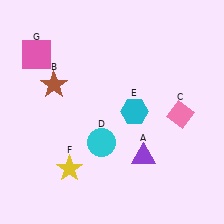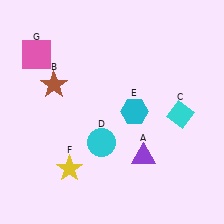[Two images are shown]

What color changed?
The diamond (C) changed from pink in Image 1 to cyan in Image 2.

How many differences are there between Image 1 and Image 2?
There is 1 difference between the two images.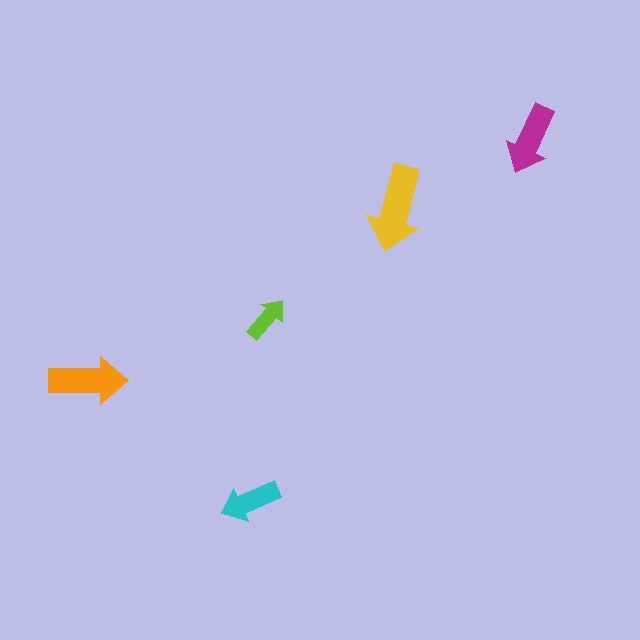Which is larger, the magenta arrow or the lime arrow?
The magenta one.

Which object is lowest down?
The cyan arrow is bottommost.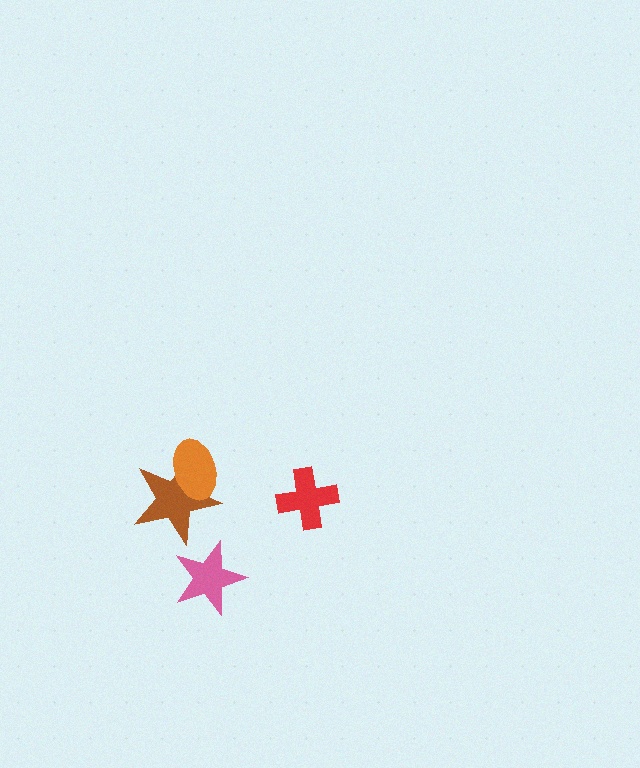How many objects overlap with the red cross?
0 objects overlap with the red cross.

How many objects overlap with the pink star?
0 objects overlap with the pink star.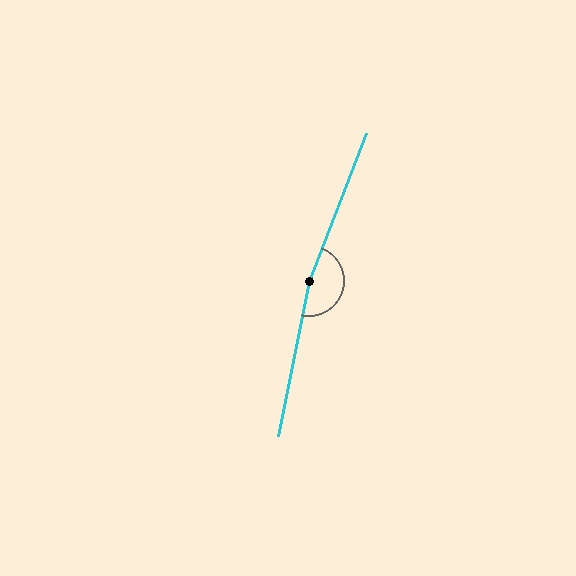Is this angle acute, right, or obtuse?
It is obtuse.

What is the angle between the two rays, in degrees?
Approximately 170 degrees.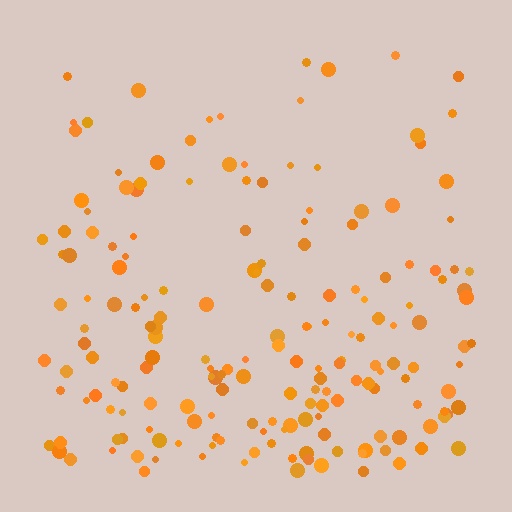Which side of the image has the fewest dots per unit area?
The top.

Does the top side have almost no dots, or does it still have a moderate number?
Still a moderate number, just noticeably fewer than the bottom.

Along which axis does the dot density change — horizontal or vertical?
Vertical.